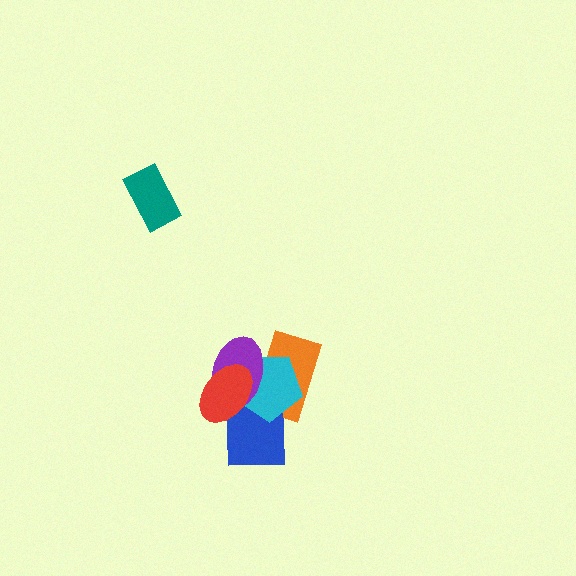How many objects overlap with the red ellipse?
4 objects overlap with the red ellipse.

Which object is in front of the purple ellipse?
The red ellipse is in front of the purple ellipse.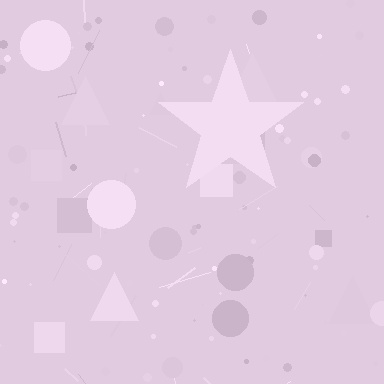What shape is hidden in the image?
A star is hidden in the image.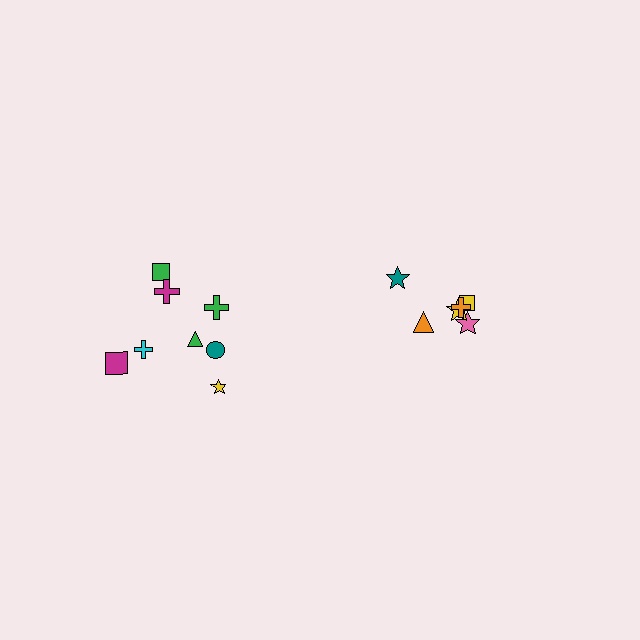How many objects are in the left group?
There are 8 objects.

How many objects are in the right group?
There are 6 objects.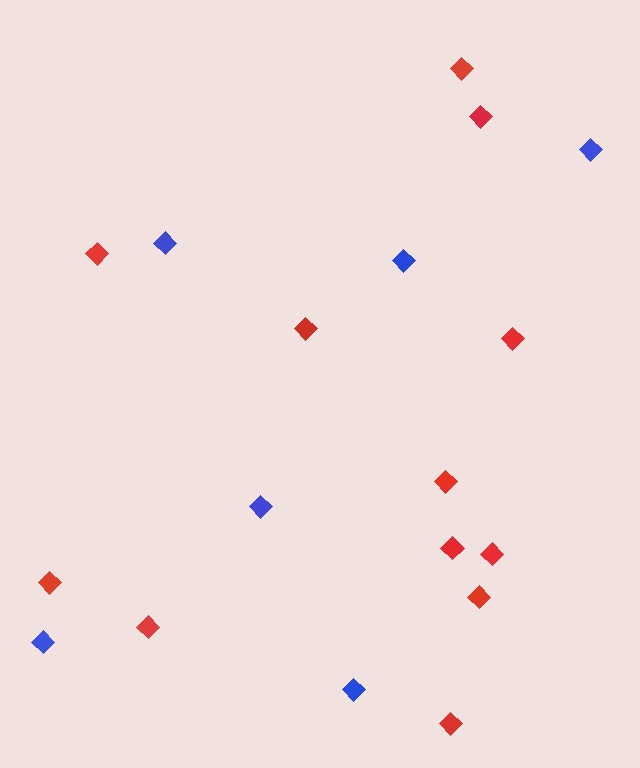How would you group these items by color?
There are 2 groups: one group of red diamonds (12) and one group of blue diamonds (6).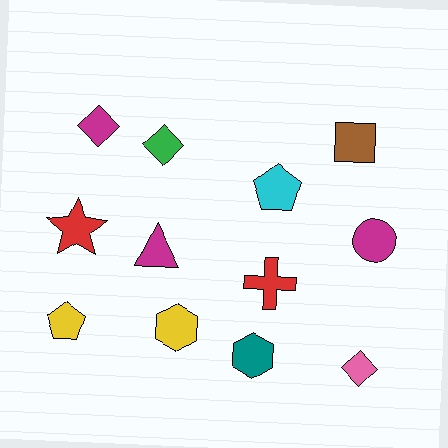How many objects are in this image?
There are 12 objects.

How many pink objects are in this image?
There is 1 pink object.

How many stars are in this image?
There is 1 star.